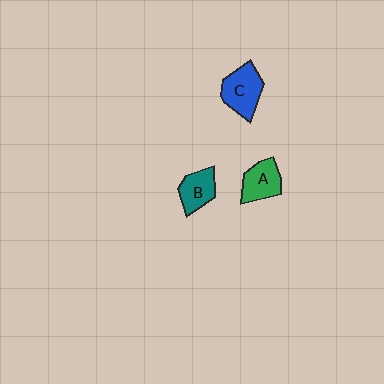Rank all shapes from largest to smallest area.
From largest to smallest: C (blue), A (green), B (teal).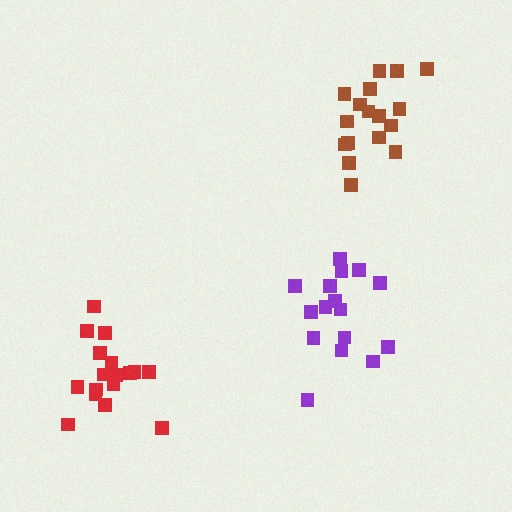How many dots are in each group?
Group 1: 16 dots, Group 2: 18 dots, Group 3: 17 dots (51 total).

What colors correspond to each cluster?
The clusters are colored: purple, red, brown.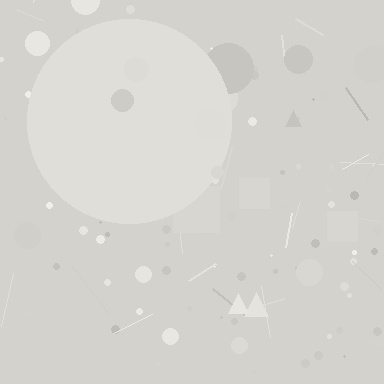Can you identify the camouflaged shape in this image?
The camouflaged shape is a circle.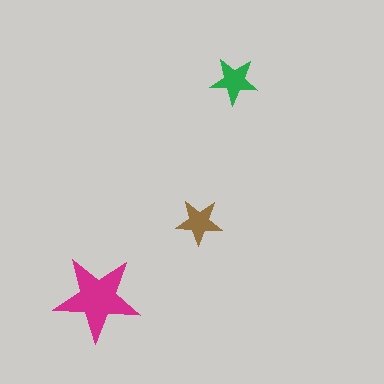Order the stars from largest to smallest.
the magenta one, the green one, the brown one.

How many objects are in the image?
There are 3 objects in the image.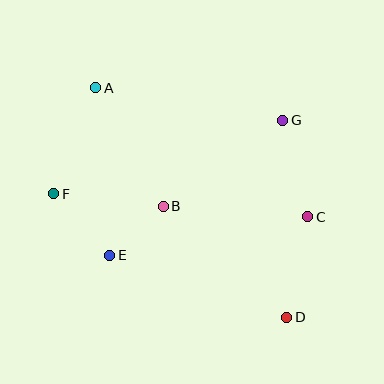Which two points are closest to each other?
Points B and E are closest to each other.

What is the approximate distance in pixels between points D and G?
The distance between D and G is approximately 197 pixels.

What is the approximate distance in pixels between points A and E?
The distance between A and E is approximately 168 pixels.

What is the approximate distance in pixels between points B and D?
The distance between B and D is approximately 166 pixels.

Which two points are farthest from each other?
Points A and D are farthest from each other.